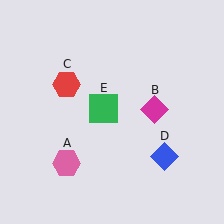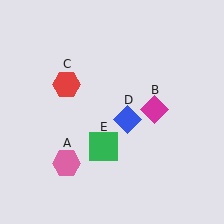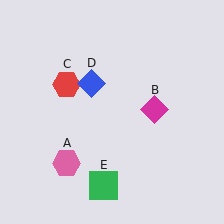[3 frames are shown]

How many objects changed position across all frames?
2 objects changed position: blue diamond (object D), green square (object E).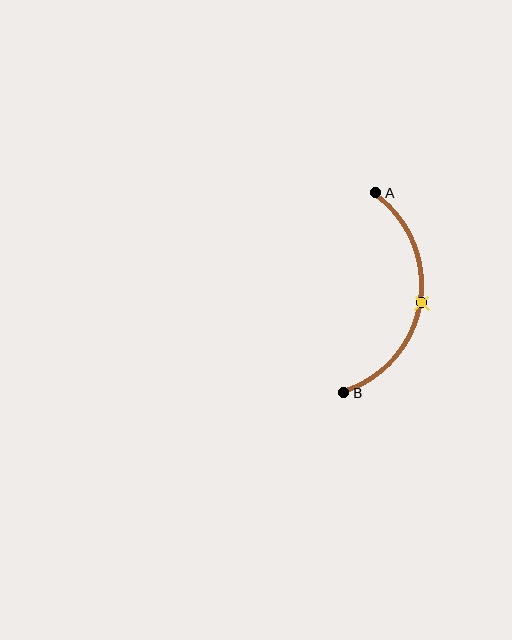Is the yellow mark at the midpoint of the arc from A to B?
Yes. The yellow mark lies on the arc at equal arc-length from both A and B — it is the arc midpoint.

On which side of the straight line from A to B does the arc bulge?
The arc bulges to the right of the straight line connecting A and B.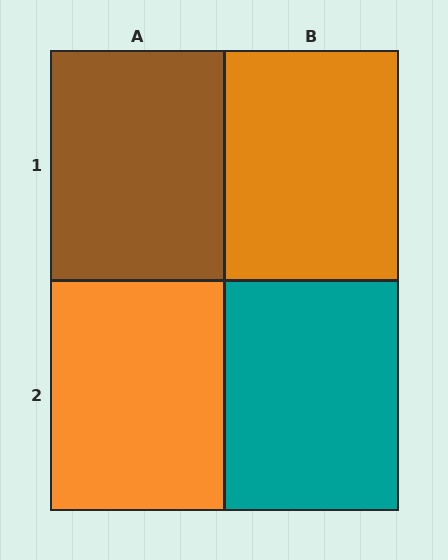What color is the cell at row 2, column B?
Teal.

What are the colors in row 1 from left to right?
Brown, orange.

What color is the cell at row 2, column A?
Orange.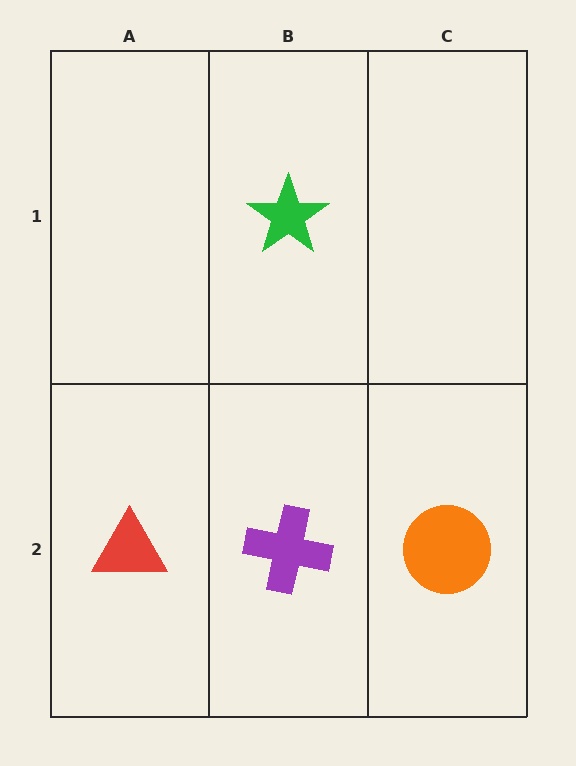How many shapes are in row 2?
3 shapes.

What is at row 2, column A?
A red triangle.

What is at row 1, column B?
A green star.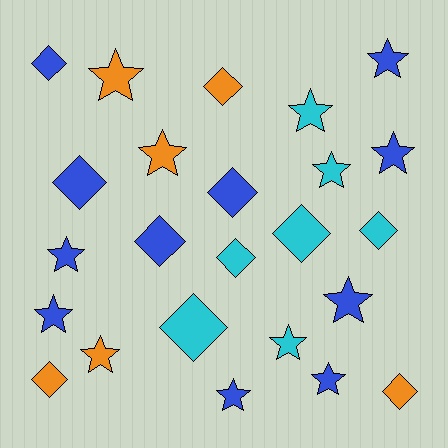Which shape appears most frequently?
Star, with 13 objects.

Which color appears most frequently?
Blue, with 11 objects.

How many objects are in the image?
There are 24 objects.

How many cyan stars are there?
There are 3 cyan stars.